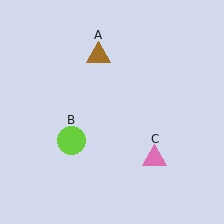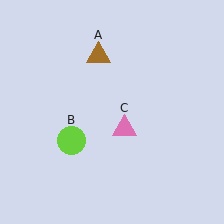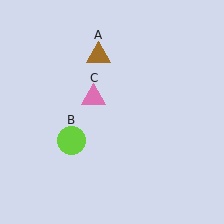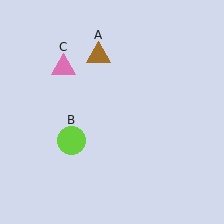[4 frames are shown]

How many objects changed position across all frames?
1 object changed position: pink triangle (object C).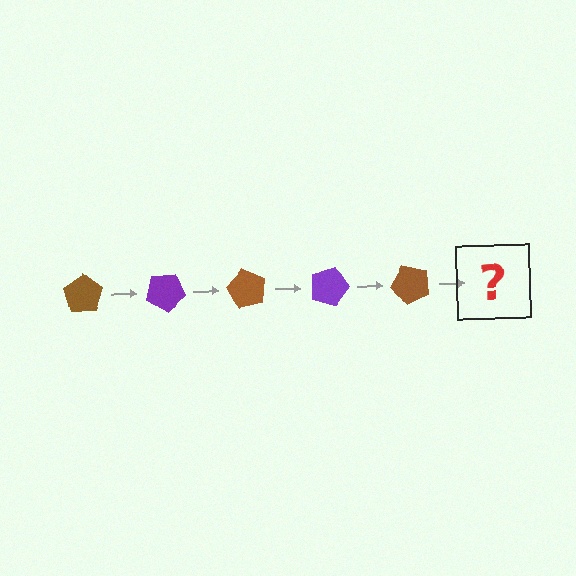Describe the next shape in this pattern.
It should be a purple pentagon, rotated 150 degrees from the start.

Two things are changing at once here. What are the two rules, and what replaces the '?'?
The two rules are that it rotates 30 degrees each step and the color cycles through brown and purple. The '?' should be a purple pentagon, rotated 150 degrees from the start.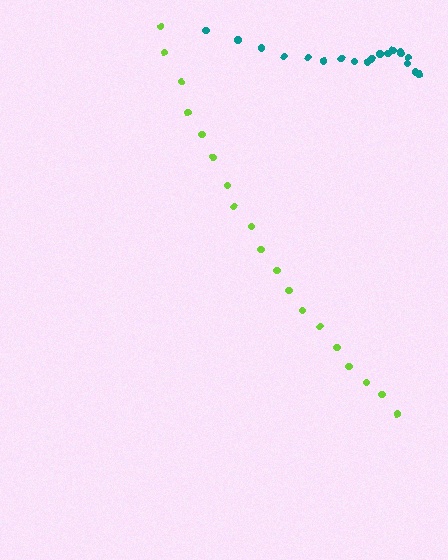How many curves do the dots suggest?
There are 2 distinct paths.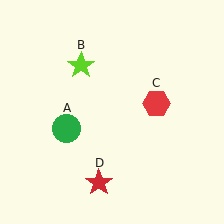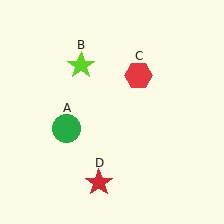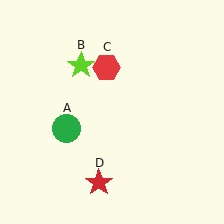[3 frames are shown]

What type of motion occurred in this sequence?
The red hexagon (object C) rotated counterclockwise around the center of the scene.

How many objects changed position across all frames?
1 object changed position: red hexagon (object C).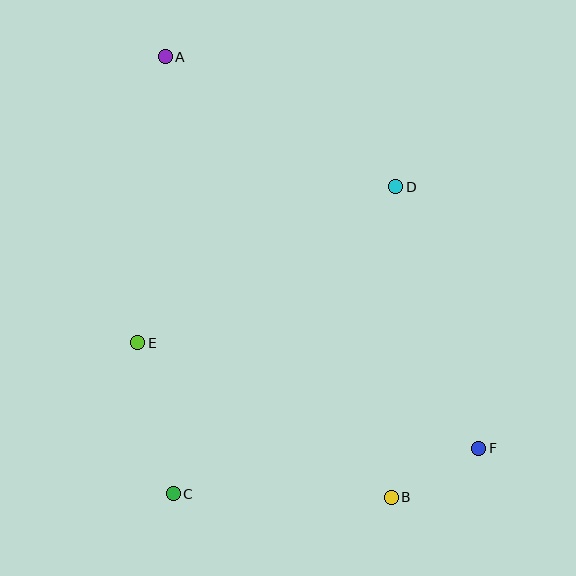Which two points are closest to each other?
Points B and F are closest to each other.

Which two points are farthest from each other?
Points A and F are farthest from each other.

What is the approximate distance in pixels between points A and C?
The distance between A and C is approximately 437 pixels.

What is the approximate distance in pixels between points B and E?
The distance between B and E is approximately 297 pixels.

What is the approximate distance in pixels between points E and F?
The distance between E and F is approximately 357 pixels.